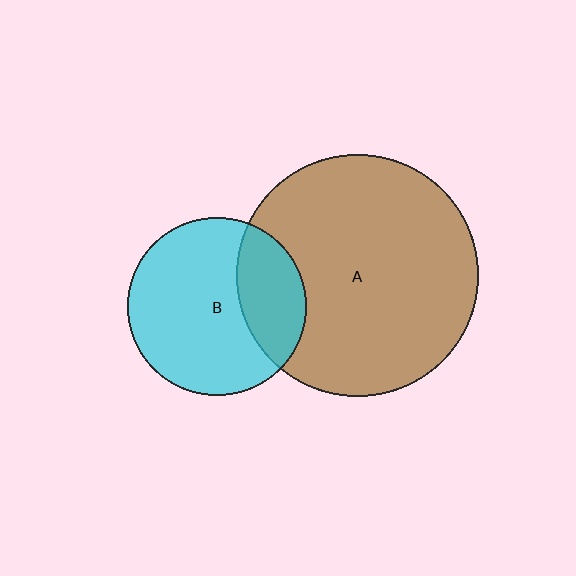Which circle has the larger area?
Circle A (brown).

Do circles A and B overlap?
Yes.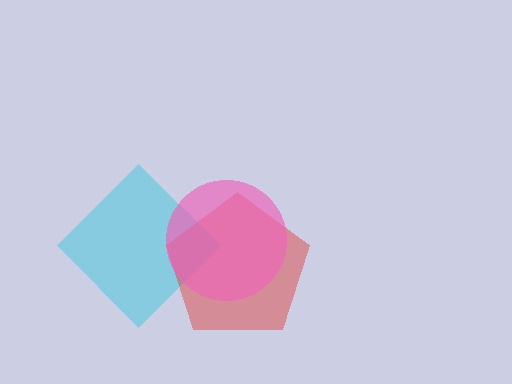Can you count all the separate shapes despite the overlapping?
Yes, there are 3 separate shapes.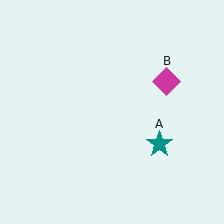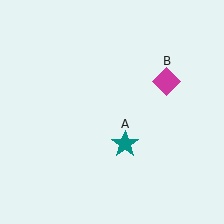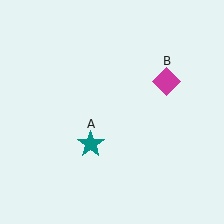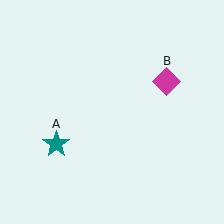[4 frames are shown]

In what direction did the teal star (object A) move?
The teal star (object A) moved left.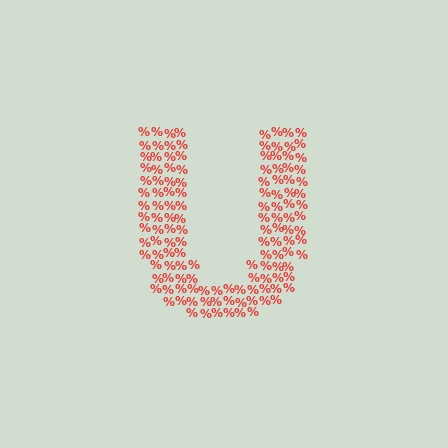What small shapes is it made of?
It is made of small percent signs.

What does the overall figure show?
The overall figure shows the letter U.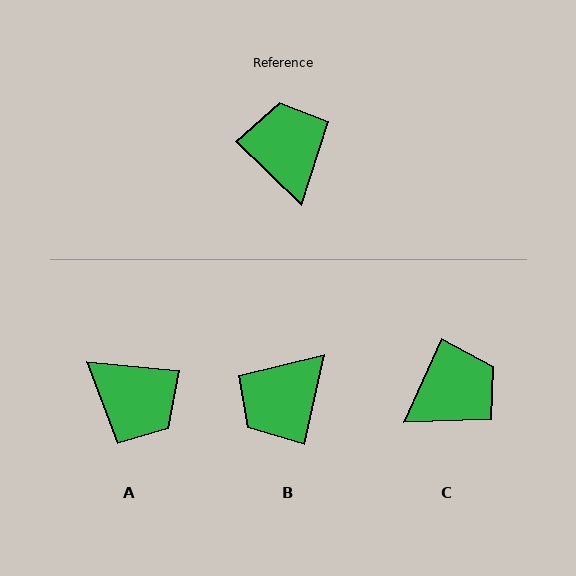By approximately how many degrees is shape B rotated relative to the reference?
Approximately 122 degrees counter-clockwise.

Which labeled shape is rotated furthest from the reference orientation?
A, about 142 degrees away.